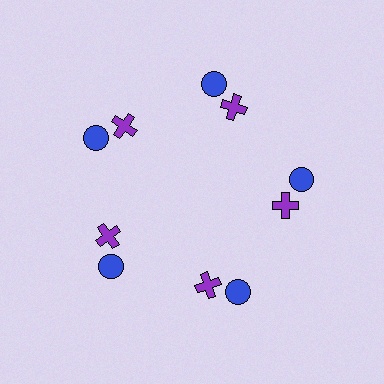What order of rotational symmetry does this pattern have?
This pattern has 5-fold rotational symmetry.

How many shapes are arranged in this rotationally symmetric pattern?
There are 10 shapes, arranged in 5 groups of 2.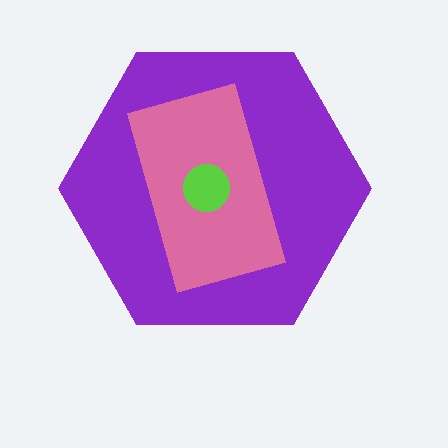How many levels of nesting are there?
3.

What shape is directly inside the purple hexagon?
The pink rectangle.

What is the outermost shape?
The purple hexagon.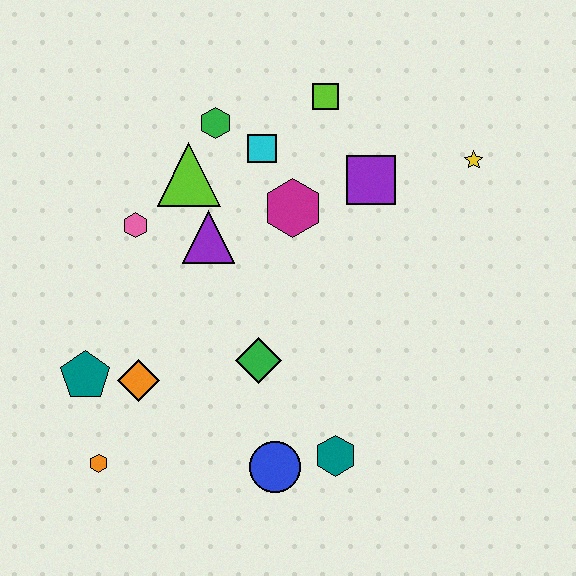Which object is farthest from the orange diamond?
The yellow star is farthest from the orange diamond.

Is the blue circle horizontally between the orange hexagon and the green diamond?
No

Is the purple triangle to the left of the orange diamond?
No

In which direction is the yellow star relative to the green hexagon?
The yellow star is to the right of the green hexagon.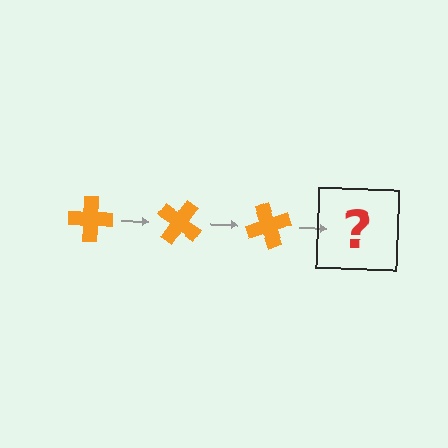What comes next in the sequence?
The next element should be an orange cross rotated 105 degrees.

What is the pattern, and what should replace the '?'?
The pattern is that the cross rotates 35 degrees each step. The '?' should be an orange cross rotated 105 degrees.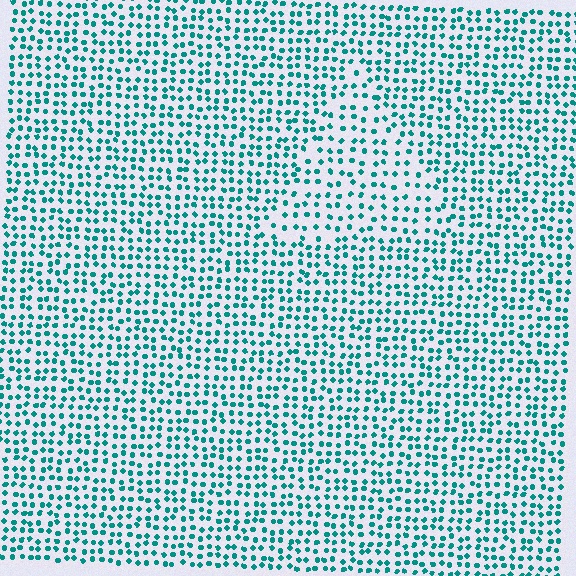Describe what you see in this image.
The image contains small teal elements arranged at two different densities. A triangle-shaped region is visible where the elements are less densely packed than the surrounding area.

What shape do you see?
I see a triangle.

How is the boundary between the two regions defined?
The boundary is defined by a change in element density (approximately 1.5x ratio). All elements are the same color, size, and shape.